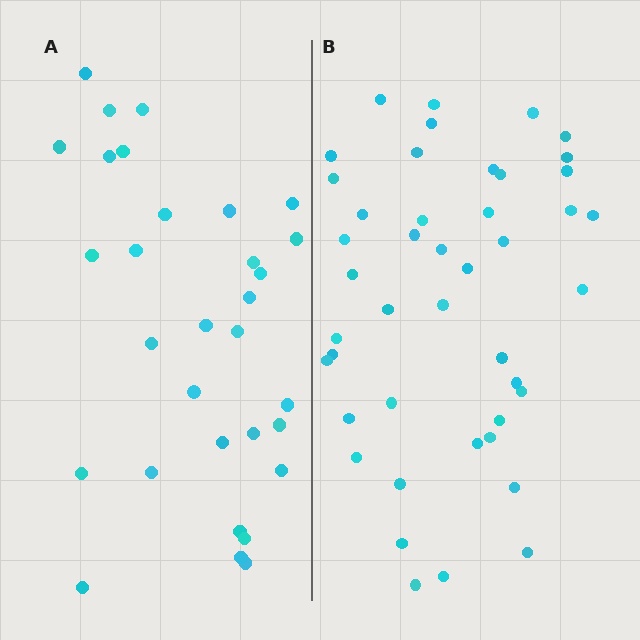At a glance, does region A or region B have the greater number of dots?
Region B (the right region) has more dots.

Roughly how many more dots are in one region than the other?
Region B has approximately 15 more dots than region A.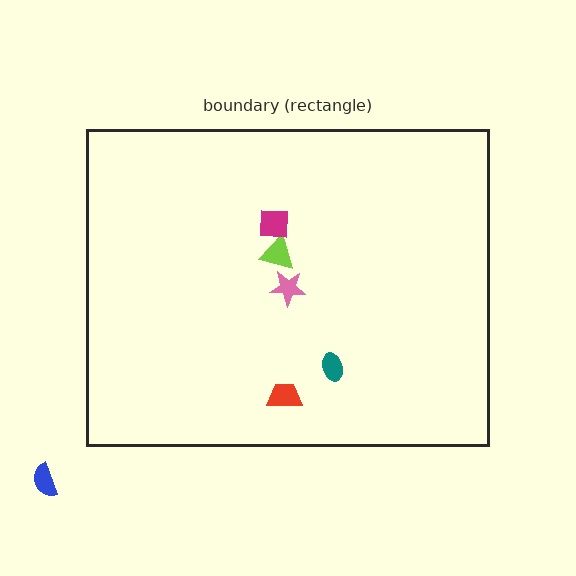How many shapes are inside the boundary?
5 inside, 1 outside.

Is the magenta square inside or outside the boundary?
Inside.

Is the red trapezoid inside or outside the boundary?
Inside.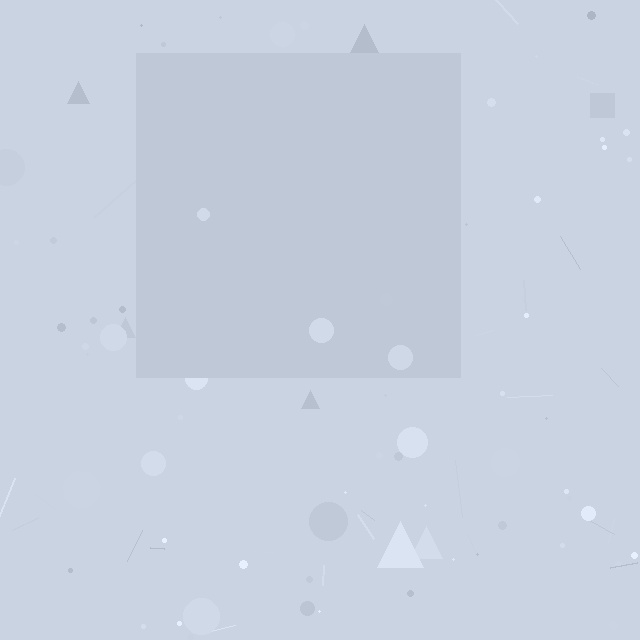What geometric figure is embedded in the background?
A square is embedded in the background.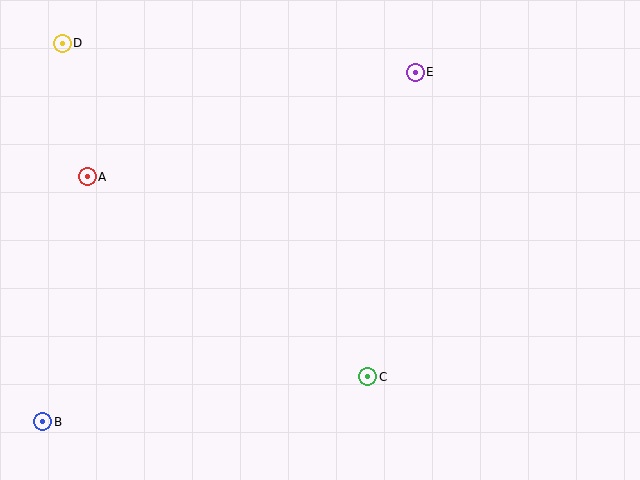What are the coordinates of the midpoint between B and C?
The midpoint between B and C is at (205, 399).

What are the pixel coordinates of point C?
Point C is at (368, 377).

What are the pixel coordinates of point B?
Point B is at (43, 422).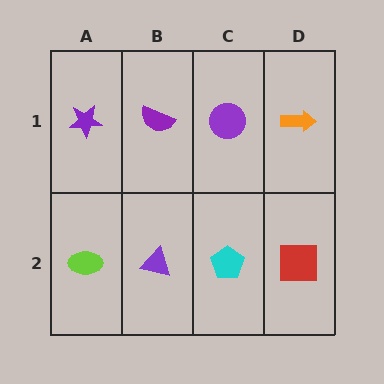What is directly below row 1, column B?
A purple triangle.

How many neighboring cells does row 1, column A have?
2.